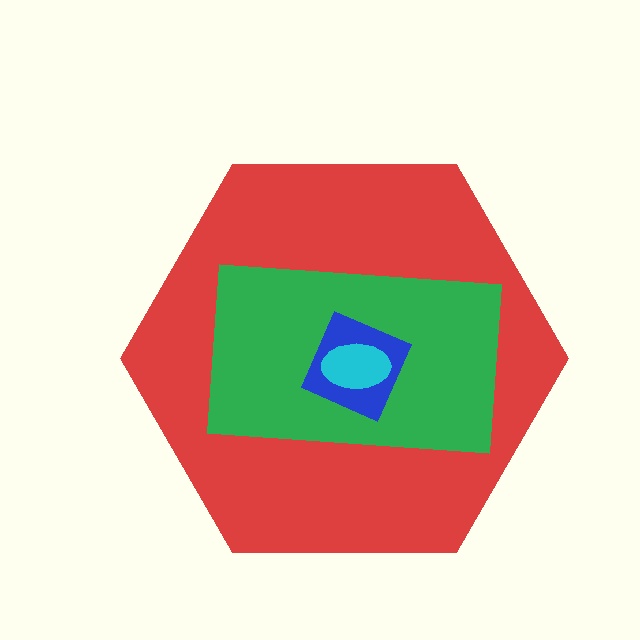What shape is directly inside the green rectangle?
The blue diamond.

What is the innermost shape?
The cyan ellipse.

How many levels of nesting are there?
4.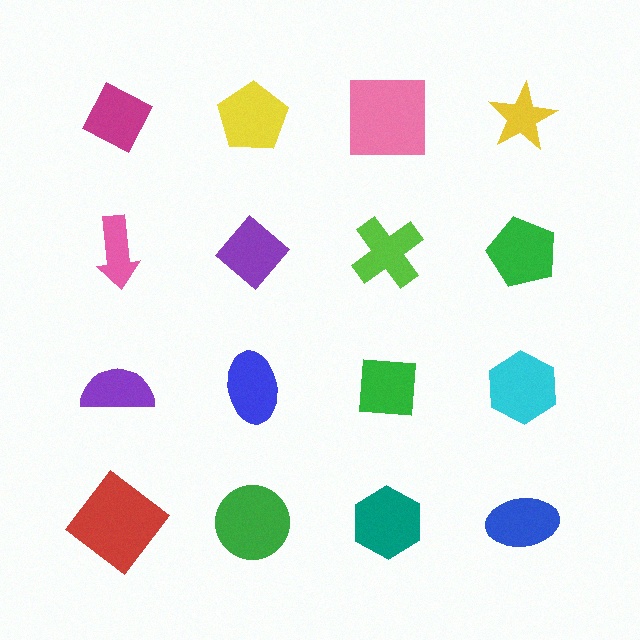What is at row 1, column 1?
A magenta diamond.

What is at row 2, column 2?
A purple diamond.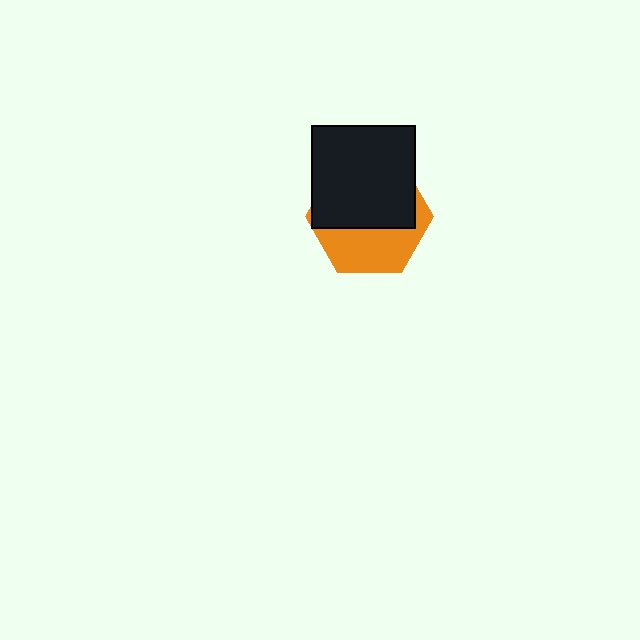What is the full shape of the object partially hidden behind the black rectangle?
The partially hidden object is an orange hexagon.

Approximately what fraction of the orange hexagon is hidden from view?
Roughly 59% of the orange hexagon is hidden behind the black rectangle.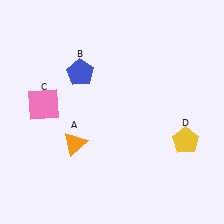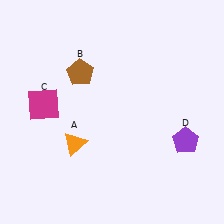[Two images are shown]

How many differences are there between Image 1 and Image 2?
There are 3 differences between the two images.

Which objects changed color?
B changed from blue to brown. C changed from pink to magenta. D changed from yellow to purple.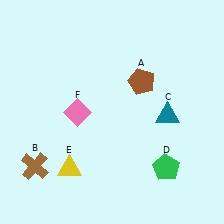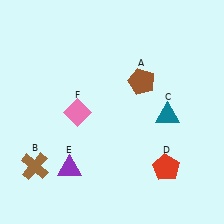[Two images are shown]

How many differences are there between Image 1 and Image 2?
There are 2 differences between the two images.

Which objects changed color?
D changed from green to red. E changed from yellow to purple.